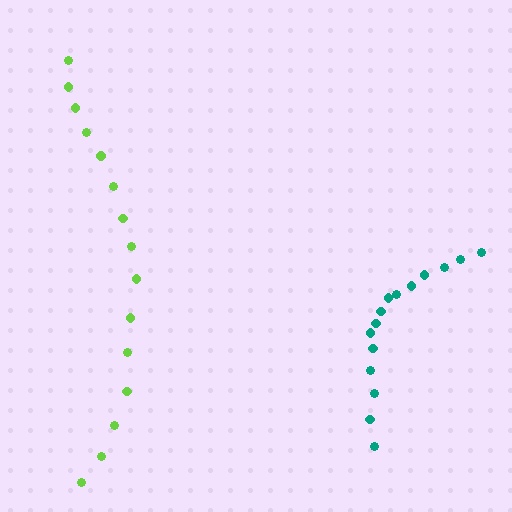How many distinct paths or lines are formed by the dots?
There are 2 distinct paths.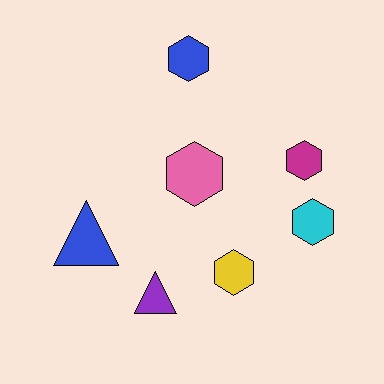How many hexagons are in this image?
There are 5 hexagons.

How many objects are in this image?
There are 7 objects.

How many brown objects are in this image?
There are no brown objects.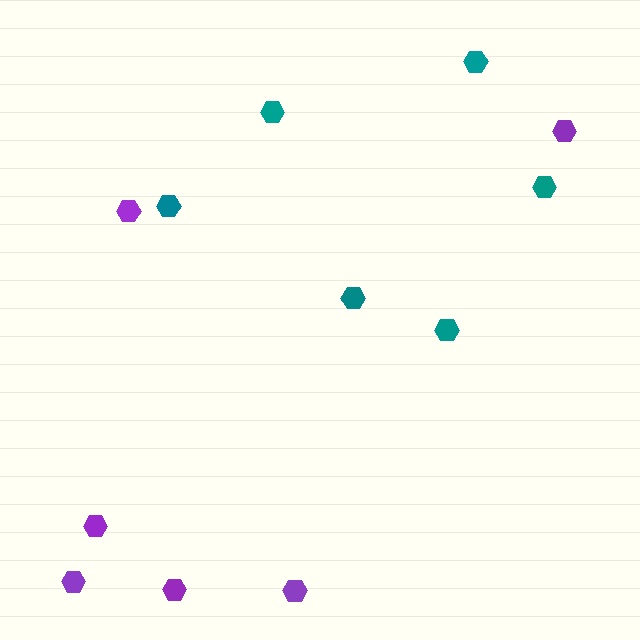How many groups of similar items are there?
There are 2 groups: one group of teal hexagons (6) and one group of purple hexagons (6).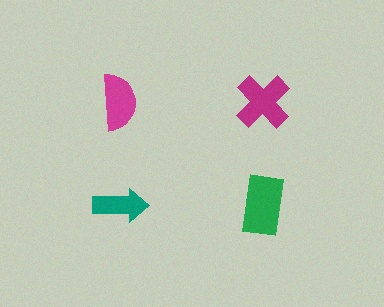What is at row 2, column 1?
A teal arrow.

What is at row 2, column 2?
A green rectangle.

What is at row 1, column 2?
A magenta cross.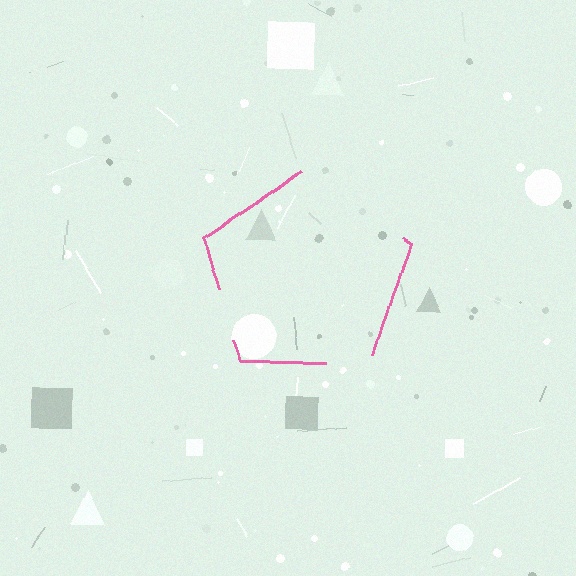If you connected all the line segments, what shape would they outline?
They would outline a pentagon.